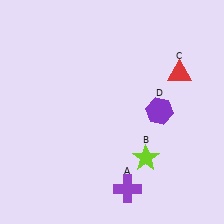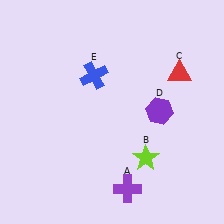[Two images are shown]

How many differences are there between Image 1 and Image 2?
There is 1 difference between the two images.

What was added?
A blue cross (E) was added in Image 2.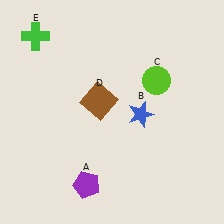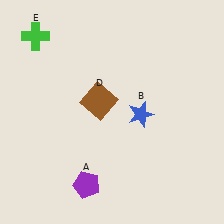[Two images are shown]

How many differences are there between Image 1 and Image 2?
There is 1 difference between the two images.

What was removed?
The lime circle (C) was removed in Image 2.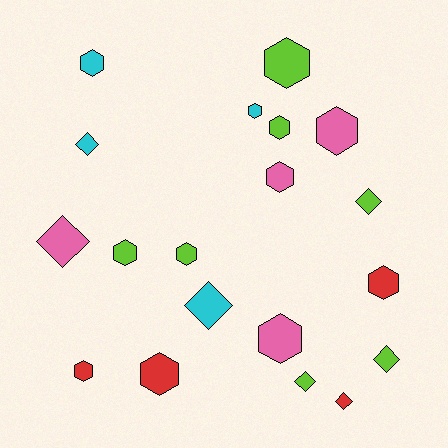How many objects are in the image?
There are 19 objects.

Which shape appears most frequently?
Hexagon, with 12 objects.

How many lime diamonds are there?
There are 3 lime diamonds.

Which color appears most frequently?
Lime, with 7 objects.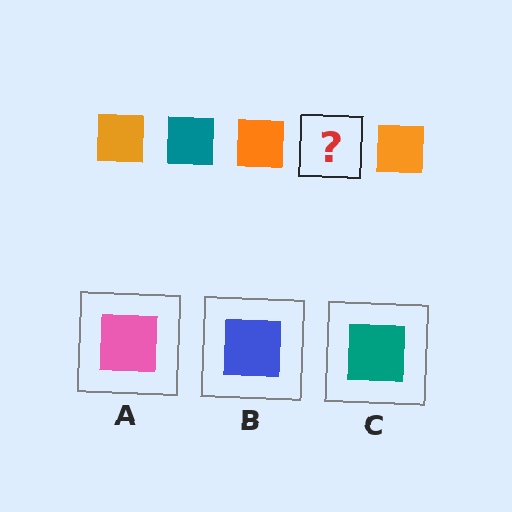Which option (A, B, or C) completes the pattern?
C.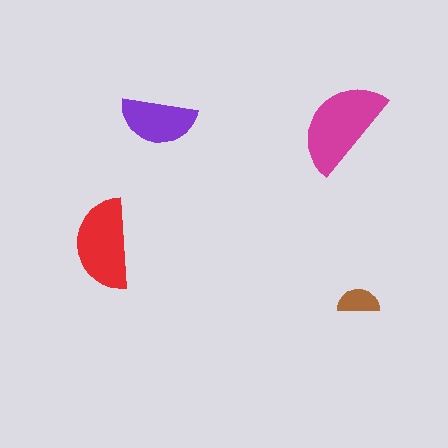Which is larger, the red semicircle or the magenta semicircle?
The magenta one.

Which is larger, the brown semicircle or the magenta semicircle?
The magenta one.